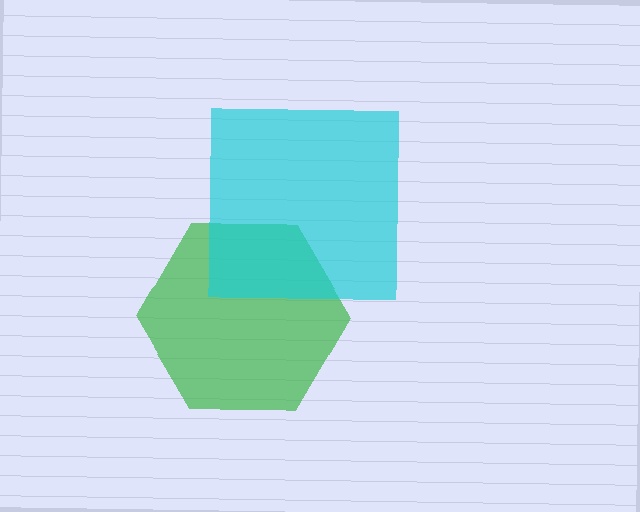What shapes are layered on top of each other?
The layered shapes are: a green hexagon, a cyan square.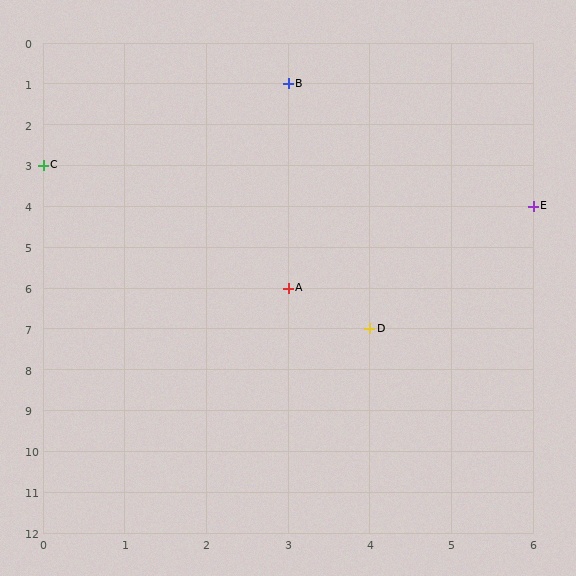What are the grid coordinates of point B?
Point B is at grid coordinates (3, 1).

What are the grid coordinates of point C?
Point C is at grid coordinates (0, 3).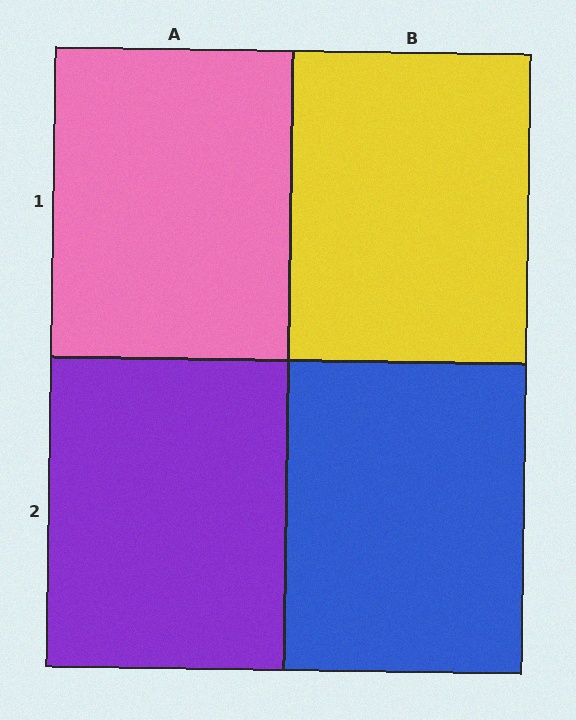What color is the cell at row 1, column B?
Yellow.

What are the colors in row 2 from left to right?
Purple, blue.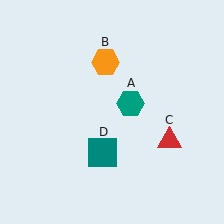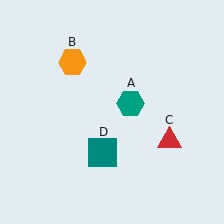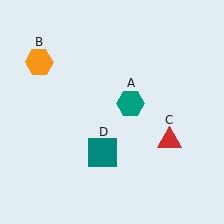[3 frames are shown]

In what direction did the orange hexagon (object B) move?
The orange hexagon (object B) moved left.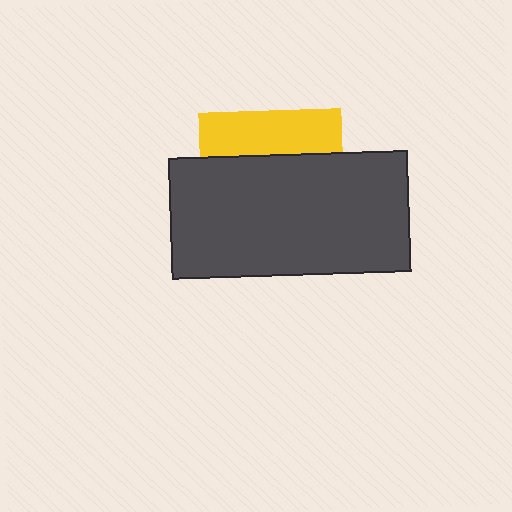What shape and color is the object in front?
The object in front is a dark gray rectangle.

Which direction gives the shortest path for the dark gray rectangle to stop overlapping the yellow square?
Moving down gives the shortest separation.